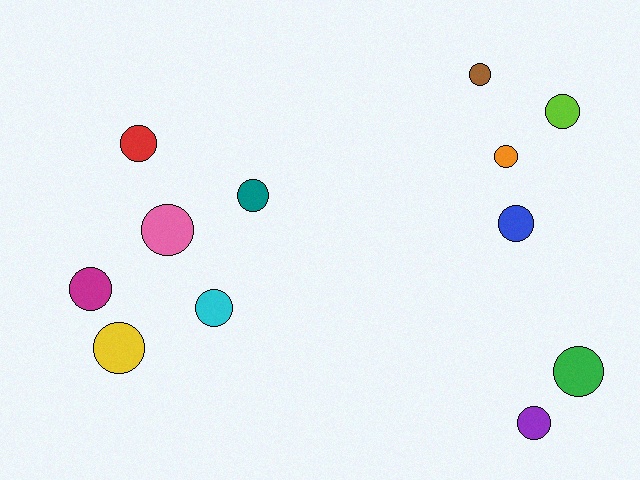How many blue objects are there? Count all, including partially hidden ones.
There is 1 blue object.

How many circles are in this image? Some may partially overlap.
There are 12 circles.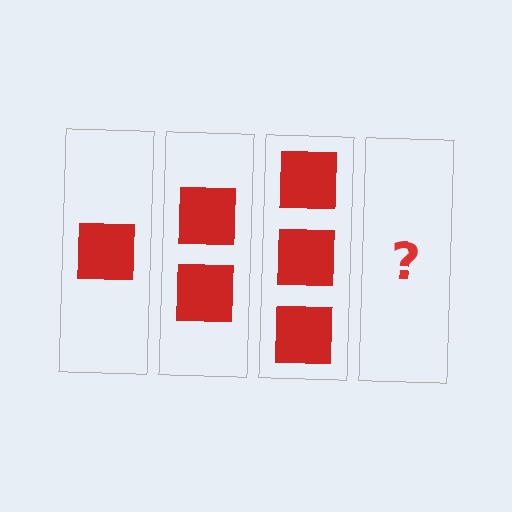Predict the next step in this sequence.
The next step is 4 squares.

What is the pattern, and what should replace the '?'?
The pattern is that each step adds one more square. The '?' should be 4 squares.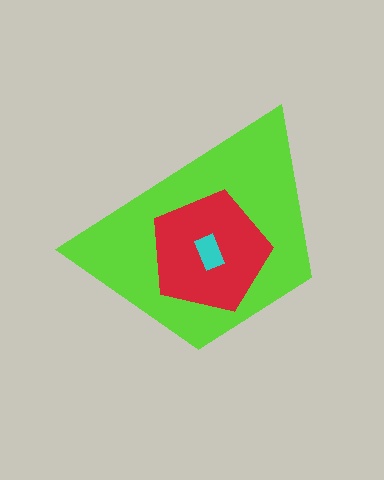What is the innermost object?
The cyan rectangle.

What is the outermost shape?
The lime trapezoid.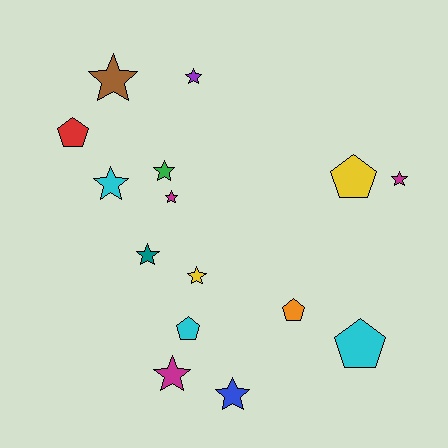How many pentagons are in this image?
There are 5 pentagons.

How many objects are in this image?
There are 15 objects.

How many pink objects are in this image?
There are no pink objects.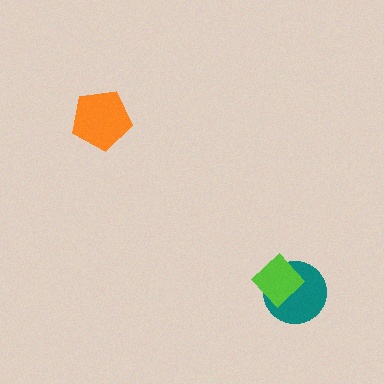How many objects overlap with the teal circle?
1 object overlaps with the teal circle.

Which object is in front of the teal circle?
The lime diamond is in front of the teal circle.